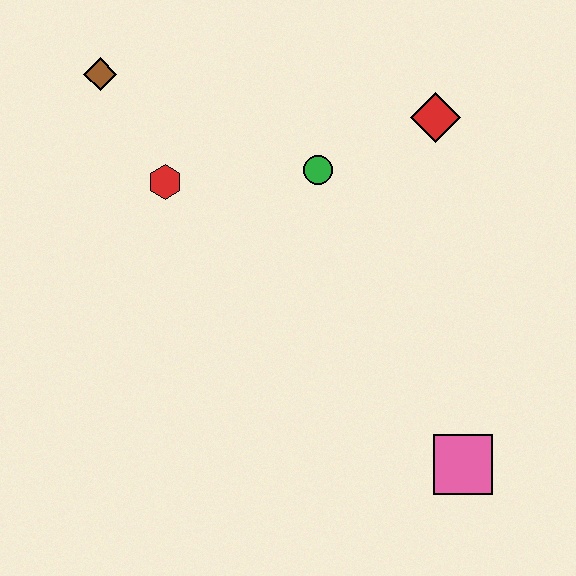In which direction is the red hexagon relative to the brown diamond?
The red hexagon is below the brown diamond.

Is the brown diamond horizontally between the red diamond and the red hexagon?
No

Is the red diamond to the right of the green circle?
Yes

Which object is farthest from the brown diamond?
The pink square is farthest from the brown diamond.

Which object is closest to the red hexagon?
The brown diamond is closest to the red hexagon.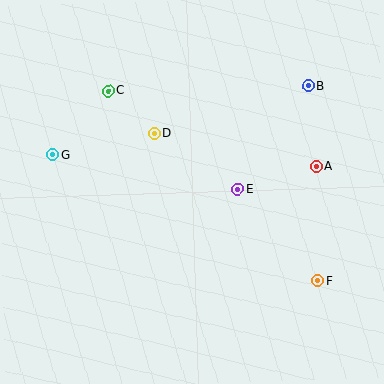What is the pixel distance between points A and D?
The distance between A and D is 165 pixels.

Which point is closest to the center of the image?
Point E at (238, 189) is closest to the center.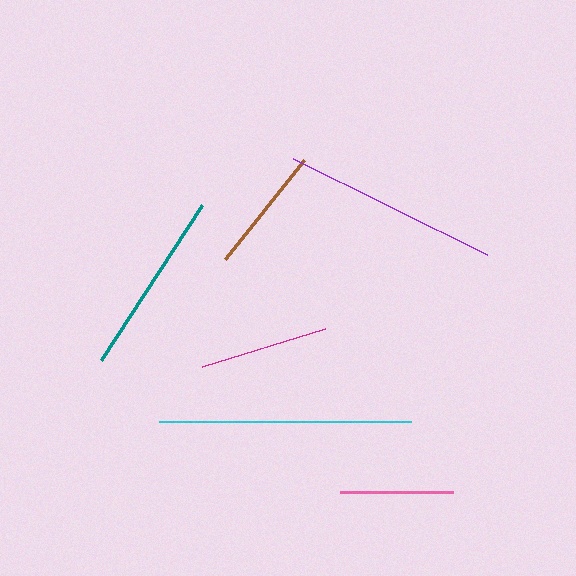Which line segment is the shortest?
The pink line is the shortest at approximately 114 pixels.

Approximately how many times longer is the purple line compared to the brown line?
The purple line is approximately 1.7 times the length of the brown line.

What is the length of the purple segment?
The purple segment is approximately 216 pixels long.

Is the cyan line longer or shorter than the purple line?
The cyan line is longer than the purple line.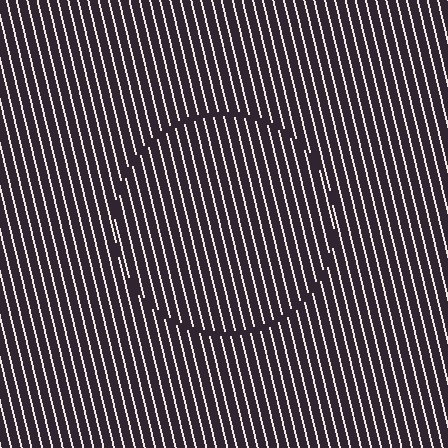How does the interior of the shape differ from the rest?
The interior of the shape contains the same grating, shifted by half a period — the contour is defined by the phase discontinuity where line-ends from the inner and outer gratings abut.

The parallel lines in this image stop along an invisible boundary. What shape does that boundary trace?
An illusory circle. The interior of the shape contains the same grating, shifted by half a period — the contour is defined by the phase discontinuity where line-ends from the inner and outer gratings abut.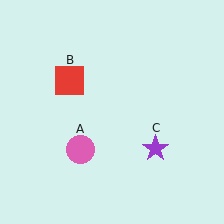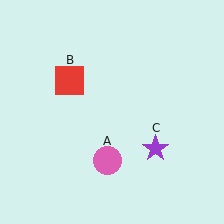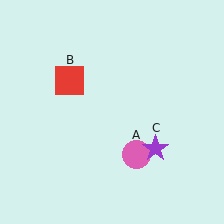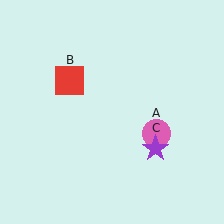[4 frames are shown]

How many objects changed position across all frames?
1 object changed position: pink circle (object A).